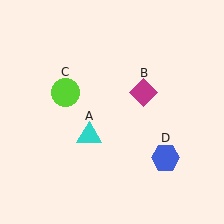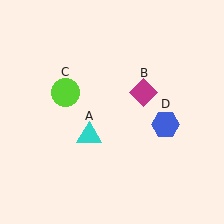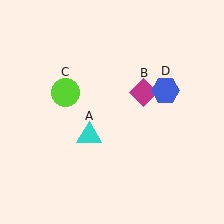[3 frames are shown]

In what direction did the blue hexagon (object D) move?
The blue hexagon (object D) moved up.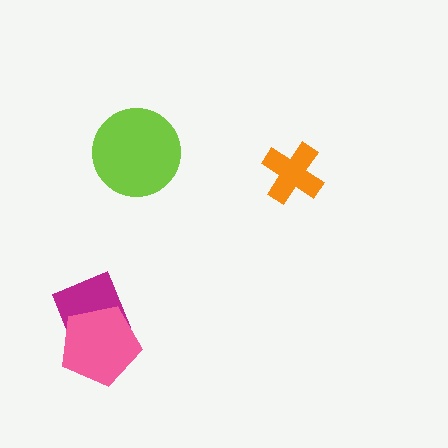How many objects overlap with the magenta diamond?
1 object overlaps with the magenta diamond.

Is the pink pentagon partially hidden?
No, no other shape covers it.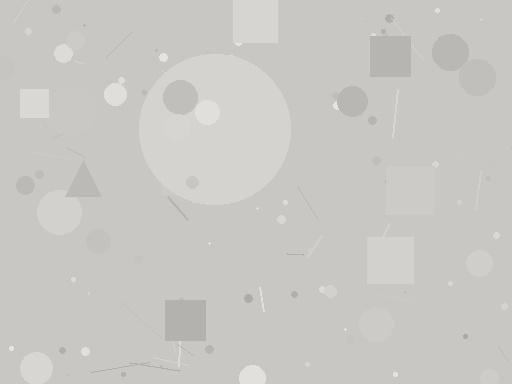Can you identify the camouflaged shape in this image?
The camouflaged shape is a circle.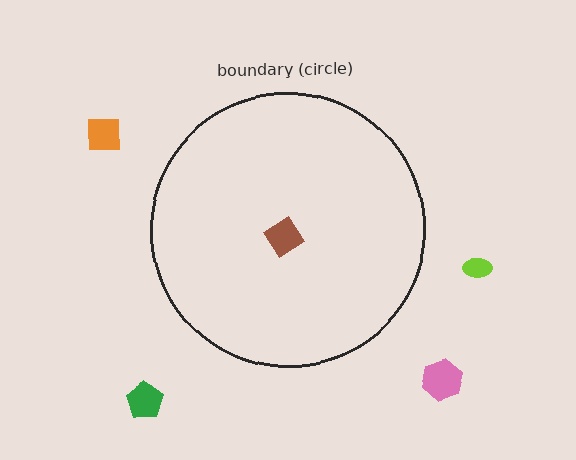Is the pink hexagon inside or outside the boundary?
Outside.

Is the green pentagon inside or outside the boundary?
Outside.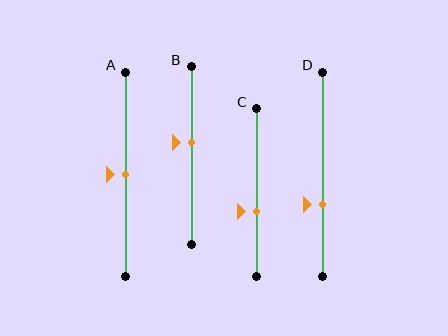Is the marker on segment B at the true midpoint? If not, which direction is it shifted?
No, the marker on segment B is shifted upward by about 7% of the segment length.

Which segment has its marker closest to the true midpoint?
Segment A has its marker closest to the true midpoint.